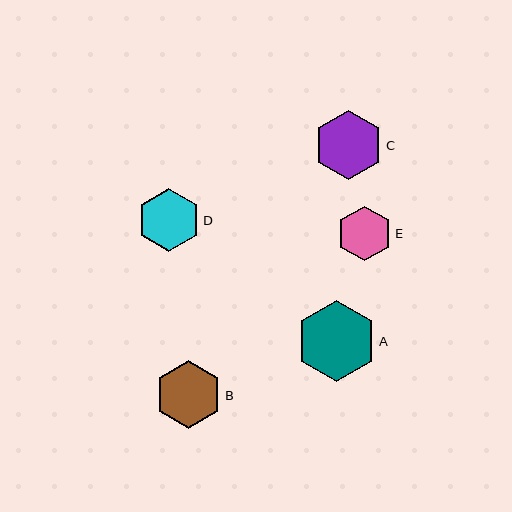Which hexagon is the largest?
Hexagon A is the largest with a size of approximately 81 pixels.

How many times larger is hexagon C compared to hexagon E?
Hexagon C is approximately 1.3 times the size of hexagon E.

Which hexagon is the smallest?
Hexagon E is the smallest with a size of approximately 55 pixels.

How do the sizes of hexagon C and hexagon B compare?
Hexagon C and hexagon B are approximately the same size.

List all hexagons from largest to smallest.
From largest to smallest: A, C, B, D, E.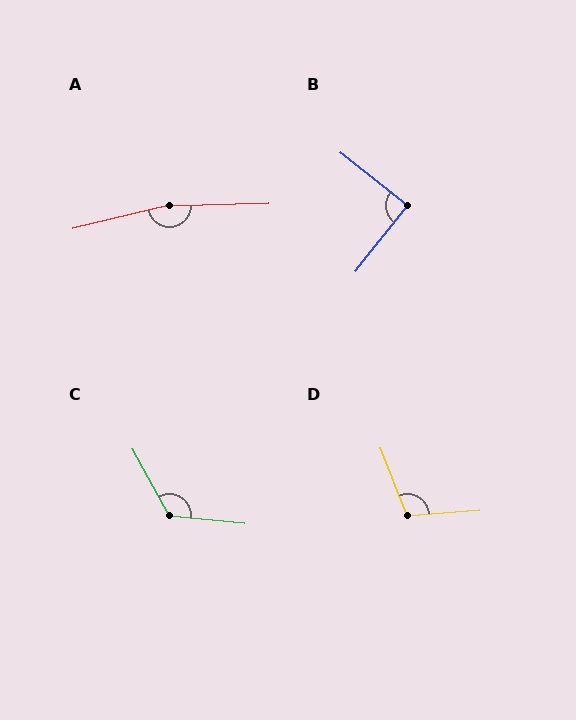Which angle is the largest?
A, at approximately 168 degrees.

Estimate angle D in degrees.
Approximately 107 degrees.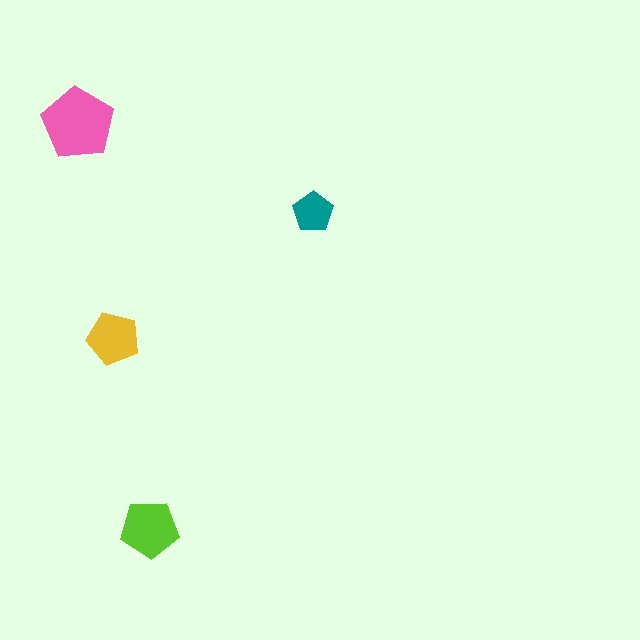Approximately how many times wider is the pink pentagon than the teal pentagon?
About 2 times wider.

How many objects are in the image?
There are 4 objects in the image.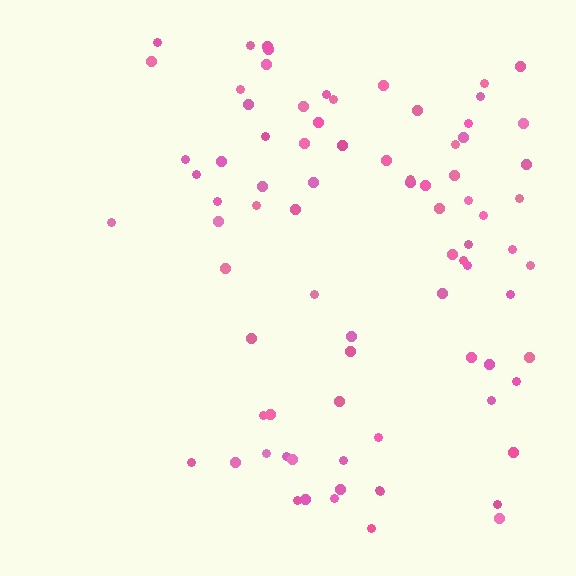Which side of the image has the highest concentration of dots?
The right.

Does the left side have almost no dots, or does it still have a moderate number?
Still a moderate number, just noticeably fewer than the right.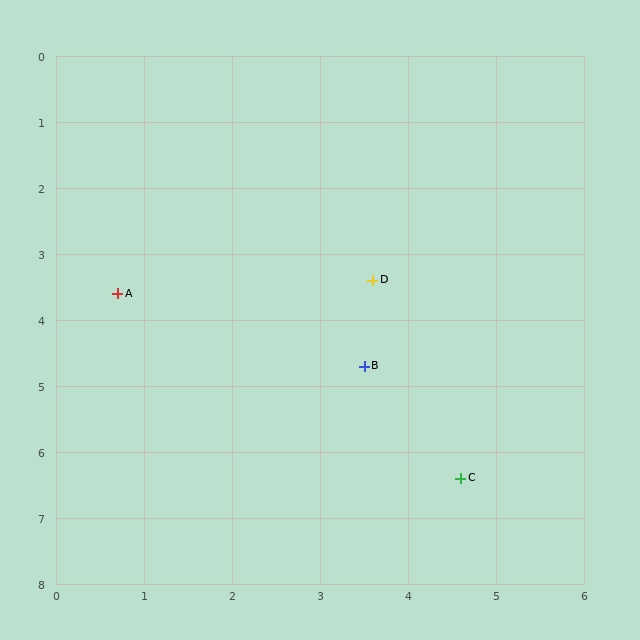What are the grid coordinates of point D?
Point D is at approximately (3.6, 3.4).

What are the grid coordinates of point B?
Point B is at approximately (3.5, 4.7).